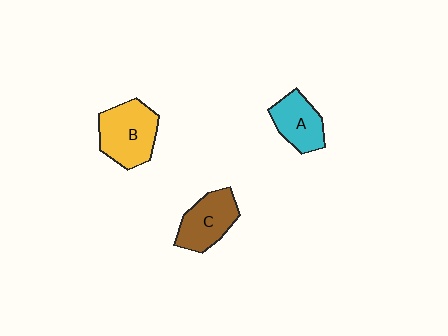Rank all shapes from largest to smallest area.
From largest to smallest: B (yellow), C (brown), A (cyan).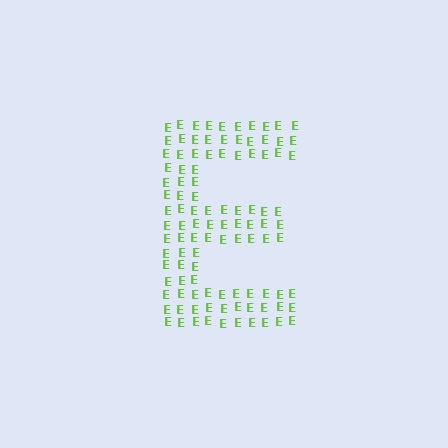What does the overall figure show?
The overall figure shows the letter E.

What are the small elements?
The small elements are letter E's.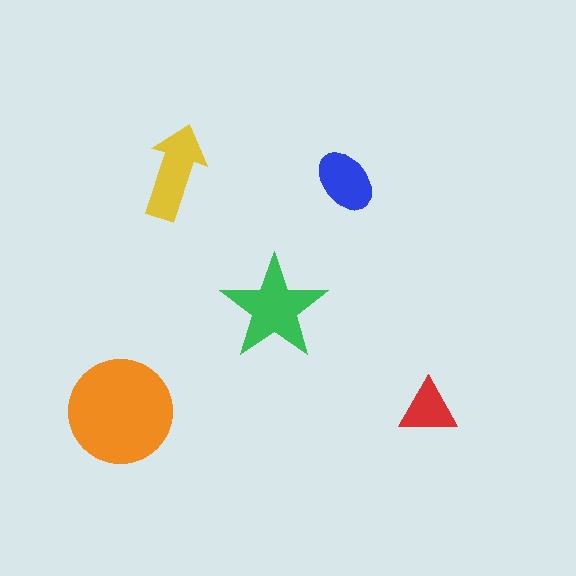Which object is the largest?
The orange circle.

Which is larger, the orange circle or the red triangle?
The orange circle.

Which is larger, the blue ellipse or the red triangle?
The blue ellipse.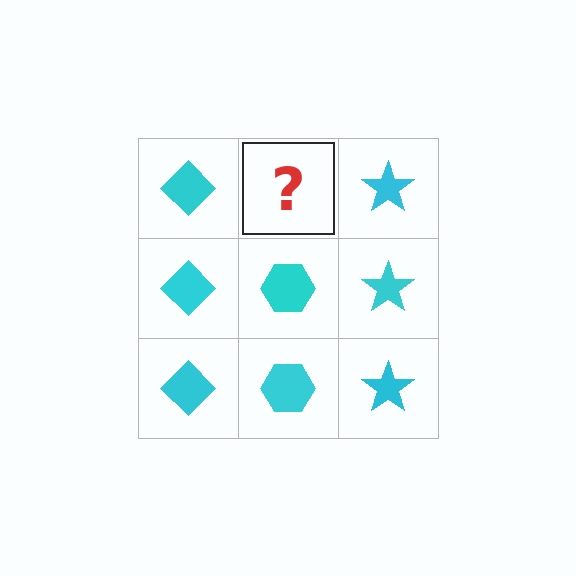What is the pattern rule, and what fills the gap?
The rule is that each column has a consistent shape. The gap should be filled with a cyan hexagon.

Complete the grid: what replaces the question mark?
The question mark should be replaced with a cyan hexagon.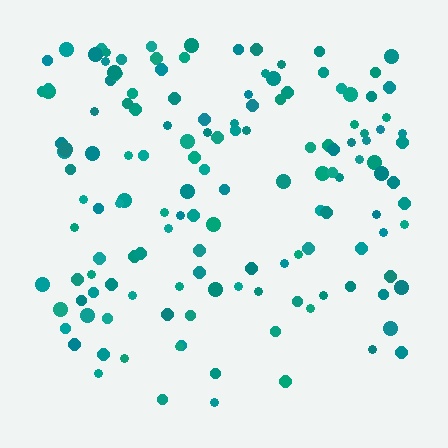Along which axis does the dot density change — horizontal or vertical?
Vertical.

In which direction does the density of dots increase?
From bottom to top, with the top side densest.